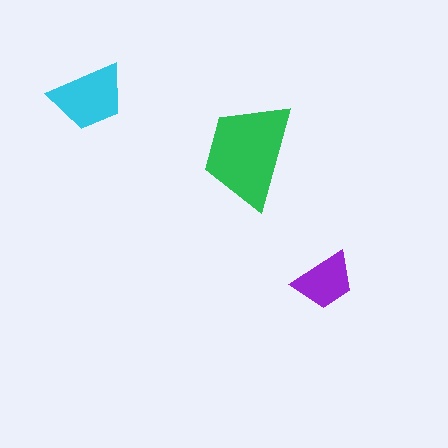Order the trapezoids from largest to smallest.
the green one, the cyan one, the purple one.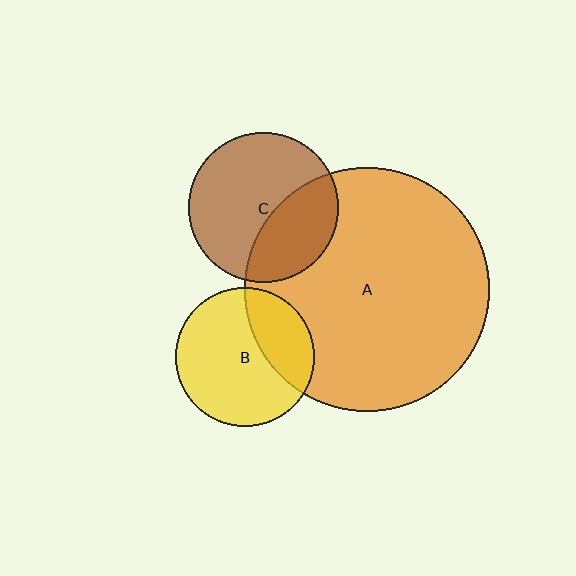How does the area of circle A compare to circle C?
Approximately 2.6 times.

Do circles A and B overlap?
Yes.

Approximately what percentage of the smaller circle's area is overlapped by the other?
Approximately 30%.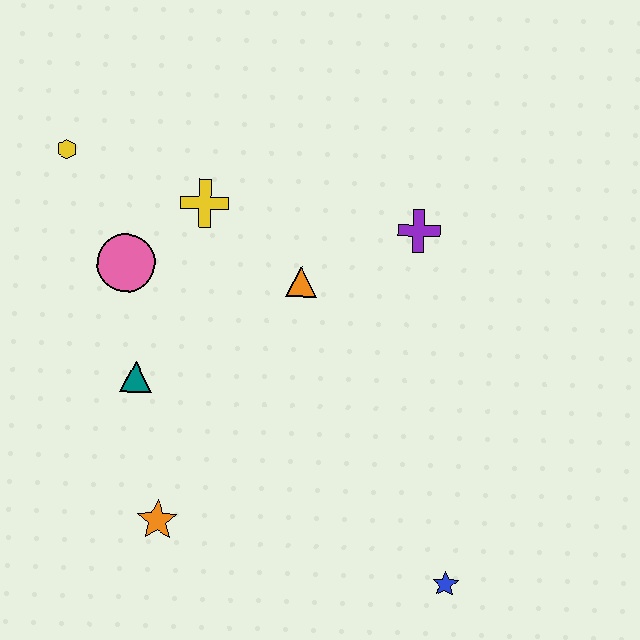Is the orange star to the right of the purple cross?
No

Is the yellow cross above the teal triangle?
Yes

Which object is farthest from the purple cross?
The orange star is farthest from the purple cross.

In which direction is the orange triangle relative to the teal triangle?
The orange triangle is to the right of the teal triangle.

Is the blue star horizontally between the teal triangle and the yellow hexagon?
No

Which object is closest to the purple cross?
The orange triangle is closest to the purple cross.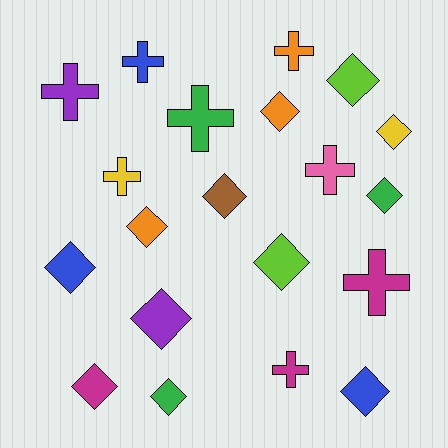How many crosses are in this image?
There are 8 crosses.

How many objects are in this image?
There are 20 objects.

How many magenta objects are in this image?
There are 3 magenta objects.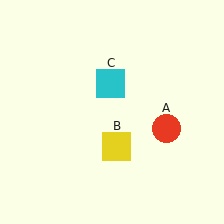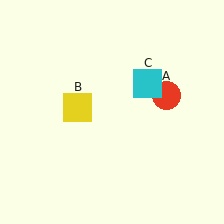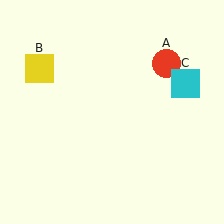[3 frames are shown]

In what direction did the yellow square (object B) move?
The yellow square (object B) moved up and to the left.